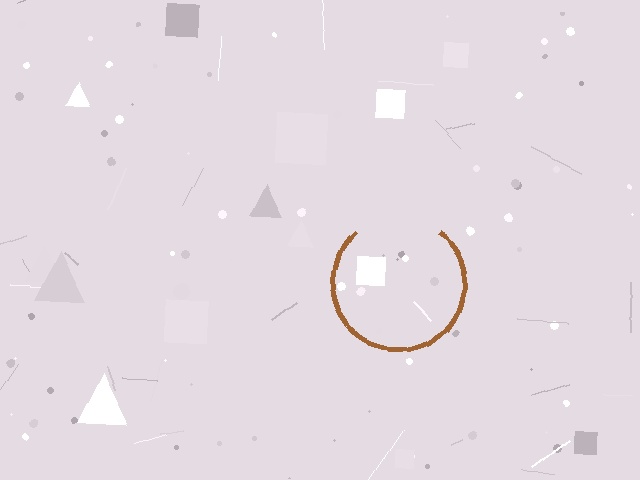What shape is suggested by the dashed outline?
The dashed outline suggests a circle.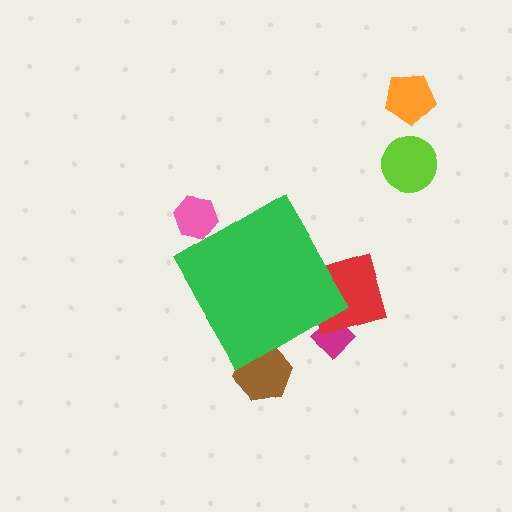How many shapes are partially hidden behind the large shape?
4 shapes are partially hidden.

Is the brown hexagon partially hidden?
Yes, the brown hexagon is partially hidden behind the green diamond.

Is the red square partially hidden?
Yes, the red square is partially hidden behind the green diamond.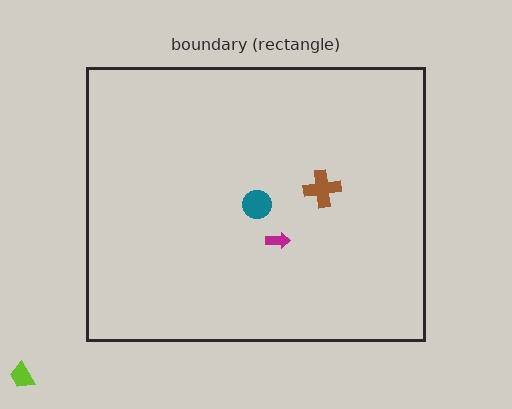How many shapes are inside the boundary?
3 inside, 1 outside.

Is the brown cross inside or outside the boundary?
Inside.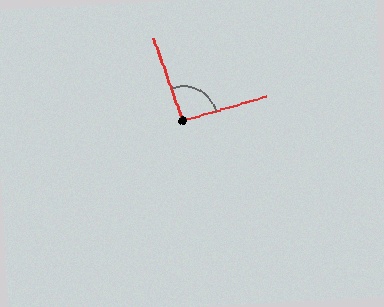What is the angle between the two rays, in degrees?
Approximately 93 degrees.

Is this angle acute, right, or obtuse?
It is approximately a right angle.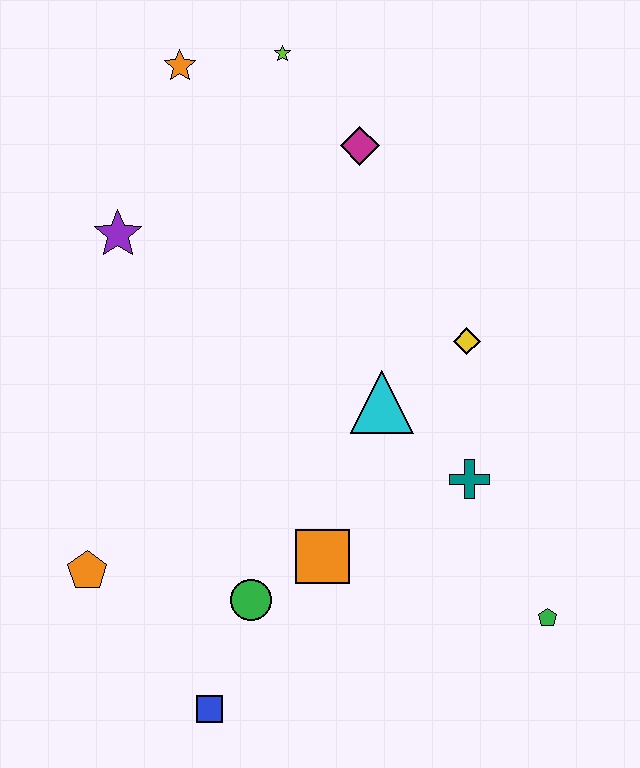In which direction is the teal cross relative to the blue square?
The teal cross is to the right of the blue square.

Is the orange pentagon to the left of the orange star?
Yes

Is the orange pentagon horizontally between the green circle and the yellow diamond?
No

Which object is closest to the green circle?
The orange square is closest to the green circle.